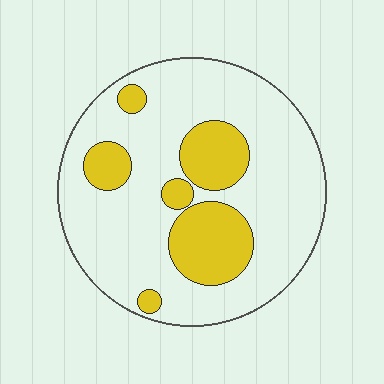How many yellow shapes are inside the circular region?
6.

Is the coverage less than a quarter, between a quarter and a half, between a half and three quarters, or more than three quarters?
Less than a quarter.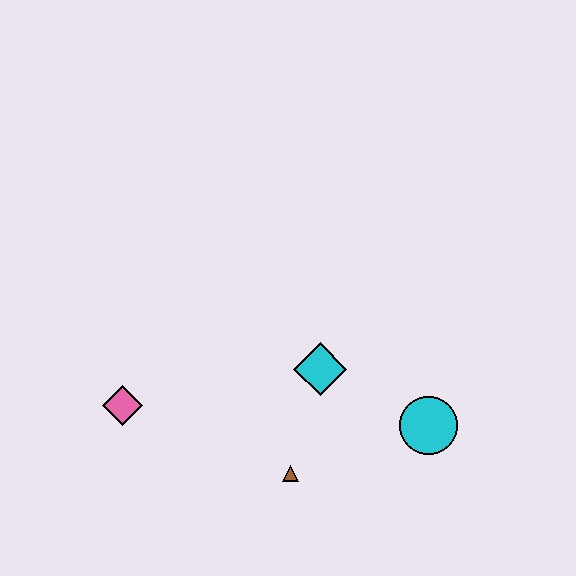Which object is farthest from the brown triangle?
The pink diamond is farthest from the brown triangle.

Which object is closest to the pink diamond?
The brown triangle is closest to the pink diamond.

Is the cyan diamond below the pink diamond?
No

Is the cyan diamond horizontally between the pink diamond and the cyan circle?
Yes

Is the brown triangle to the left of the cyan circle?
Yes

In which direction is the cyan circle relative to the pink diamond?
The cyan circle is to the right of the pink diamond.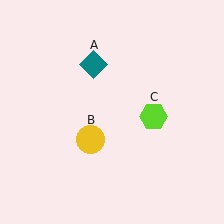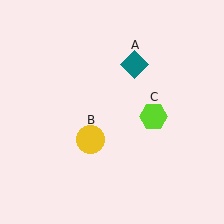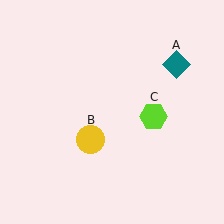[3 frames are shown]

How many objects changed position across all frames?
1 object changed position: teal diamond (object A).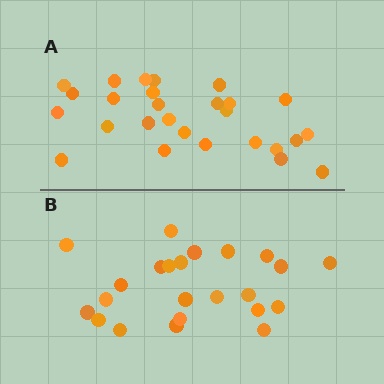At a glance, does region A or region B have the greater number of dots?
Region A (the top region) has more dots.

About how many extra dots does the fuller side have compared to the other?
Region A has about 4 more dots than region B.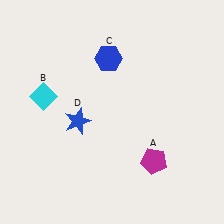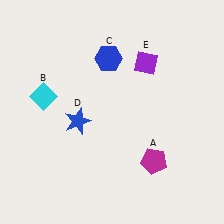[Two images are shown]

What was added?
A purple diamond (E) was added in Image 2.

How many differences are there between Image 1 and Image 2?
There is 1 difference between the two images.